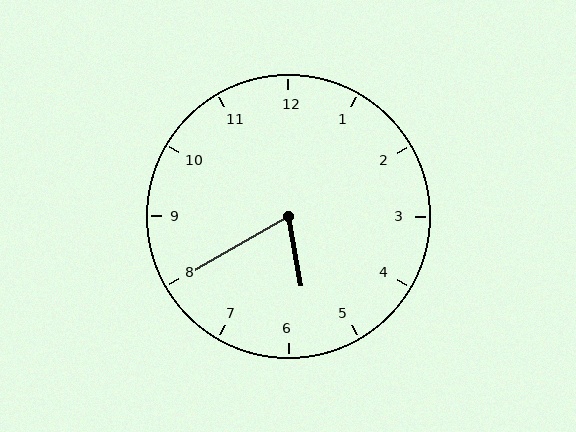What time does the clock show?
5:40.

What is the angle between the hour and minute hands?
Approximately 70 degrees.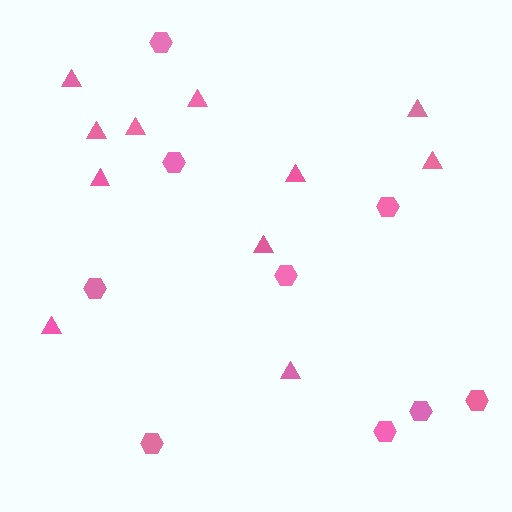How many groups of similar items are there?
There are 2 groups: one group of hexagons (9) and one group of triangles (11).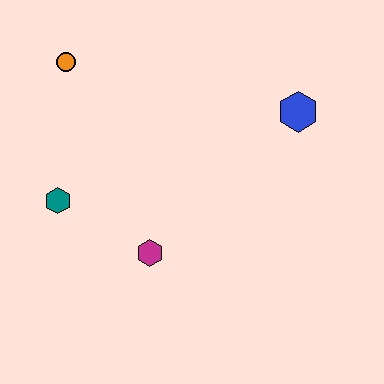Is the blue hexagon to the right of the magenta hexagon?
Yes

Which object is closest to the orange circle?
The teal hexagon is closest to the orange circle.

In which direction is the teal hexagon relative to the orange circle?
The teal hexagon is below the orange circle.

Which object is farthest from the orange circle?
The blue hexagon is farthest from the orange circle.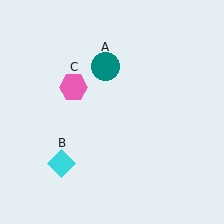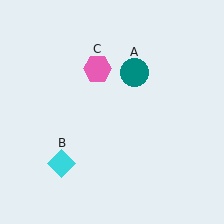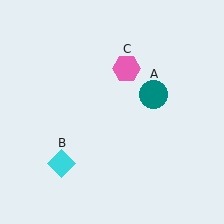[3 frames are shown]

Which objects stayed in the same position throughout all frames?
Cyan diamond (object B) remained stationary.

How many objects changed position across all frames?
2 objects changed position: teal circle (object A), pink hexagon (object C).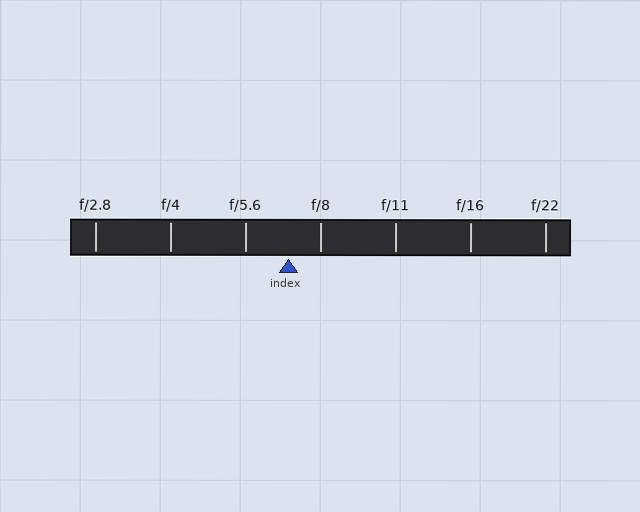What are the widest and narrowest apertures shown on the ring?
The widest aperture shown is f/2.8 and the narrowest is f/22.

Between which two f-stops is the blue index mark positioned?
The index mark is between f/5.6 and f/8.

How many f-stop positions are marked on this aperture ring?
There are 7 f-stop positions marked.